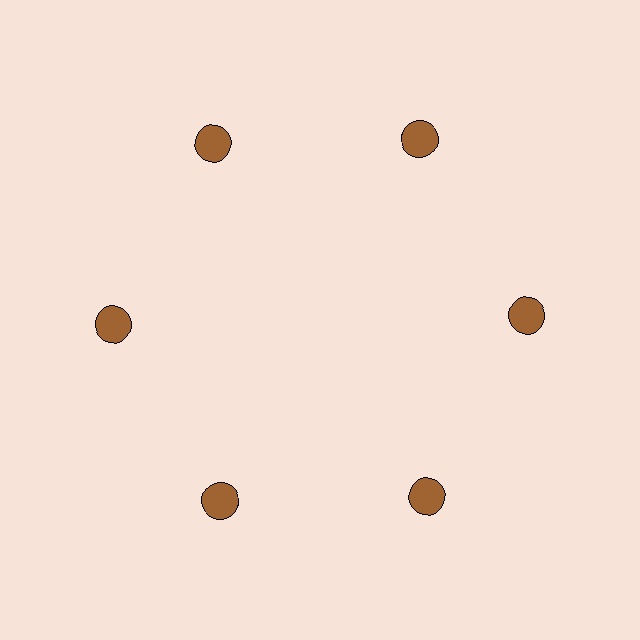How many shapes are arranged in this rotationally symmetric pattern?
There are 6 shapes, arranged in 6 groups of 1.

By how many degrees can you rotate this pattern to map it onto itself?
The pattern maps onto itself every 60 degrees of rotation.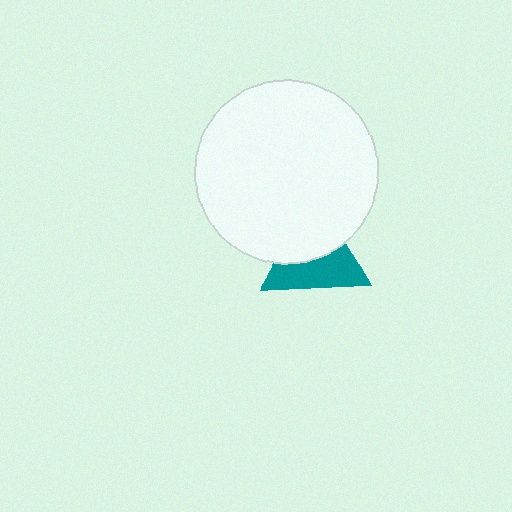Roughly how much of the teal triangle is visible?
About half of it is visible (roughly 53%).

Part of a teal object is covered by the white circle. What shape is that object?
It is a triangle.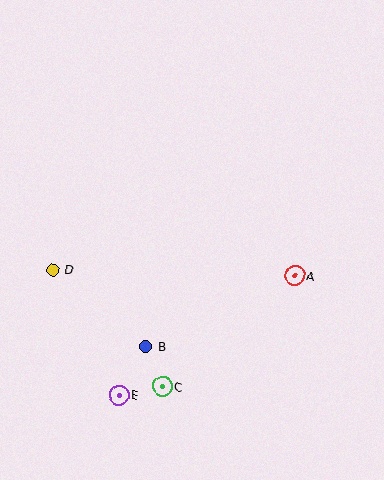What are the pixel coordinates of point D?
Point D is at (53, 270).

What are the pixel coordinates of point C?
Point C is at (162, 387).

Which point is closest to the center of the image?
Point A at (295, 276) is closest to the center.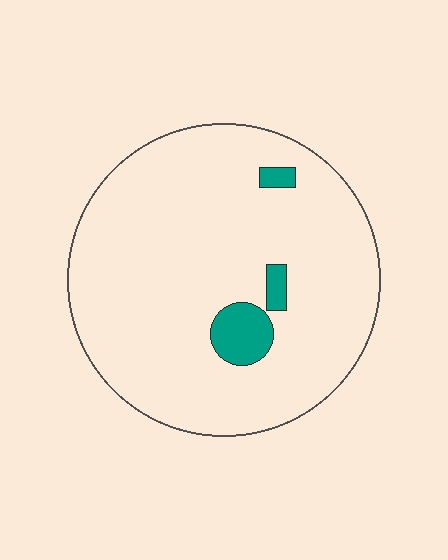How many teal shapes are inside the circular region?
3.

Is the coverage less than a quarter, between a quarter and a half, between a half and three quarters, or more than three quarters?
Less than a quarter.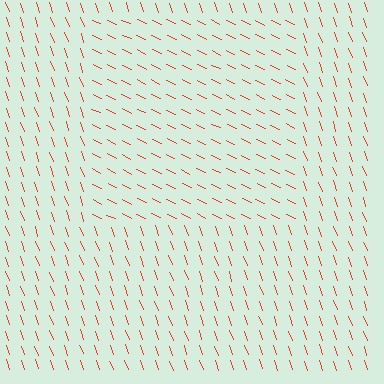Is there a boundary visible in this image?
Yes, there is a texture boundary formed by a change in line orientation.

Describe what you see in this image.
The image is filled with small red line segments. A rectangle region in the image has lines oriented differently from the surrounding lines, creating a visible texture boundary.